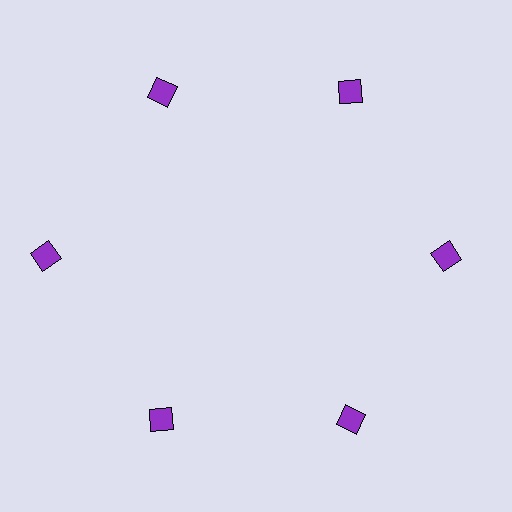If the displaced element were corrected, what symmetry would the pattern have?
It would have 6-fold rotational symmetry — the pattern would map onto itself every 60 degrees.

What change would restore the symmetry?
The symmetry would be restored by moving it inward, back onto the ring so that all 6 diamonds sit at equal angles and equal distance from the center.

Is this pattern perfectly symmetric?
No. The 6 purple diamonds are arranged in a ring, but one element near the 9 o'clock position is pushed outward from the center, breaking the 6-fold rotational symmetry.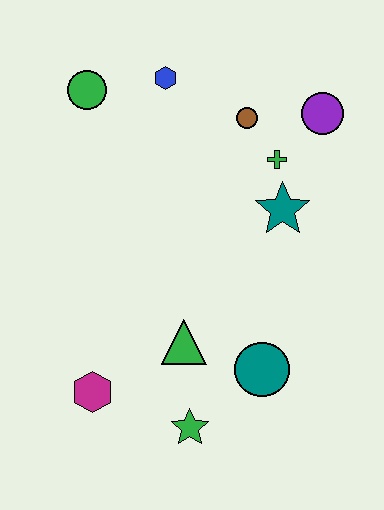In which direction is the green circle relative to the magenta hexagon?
The green circle is above the magenta hexagon.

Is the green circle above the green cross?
Yes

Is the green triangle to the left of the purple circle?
Yes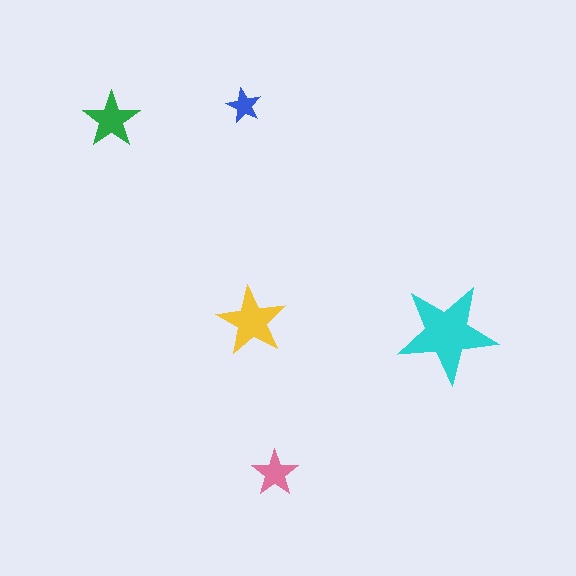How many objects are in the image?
There are 5 objects in the image.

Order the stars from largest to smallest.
the cyan one, the yellow one, the green one, the pink one, the blue one.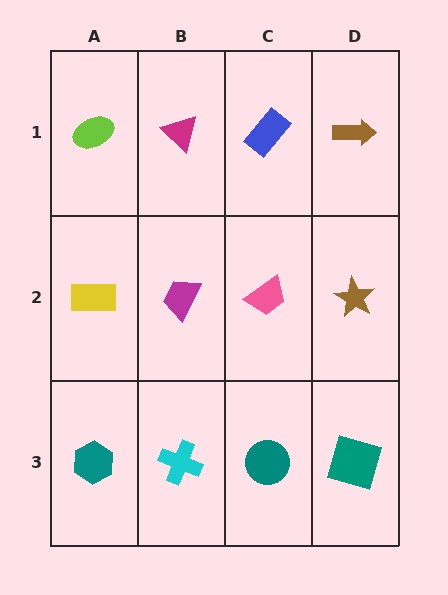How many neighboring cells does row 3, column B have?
3.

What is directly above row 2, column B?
A magenta triangle.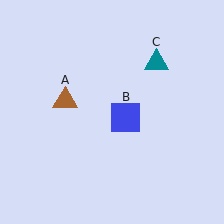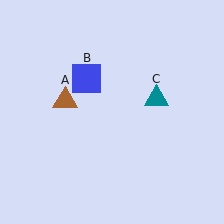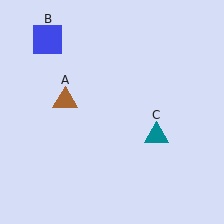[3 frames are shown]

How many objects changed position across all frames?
2 objects changed position: blue square (object B), teal triangle (object C).